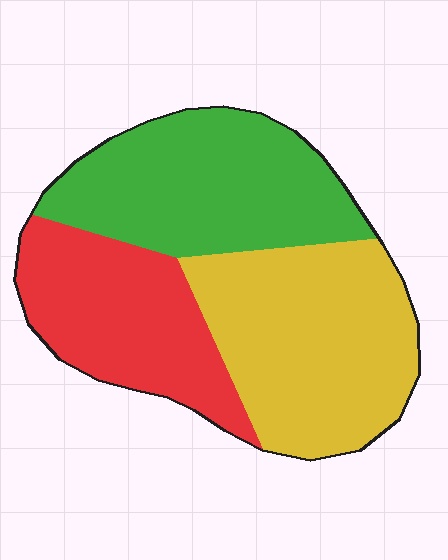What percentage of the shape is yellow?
Yellow takes up between a third and a half of the shape.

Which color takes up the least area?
Red, at roughly 30%.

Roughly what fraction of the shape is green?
Green covers roughly 35% of the shape.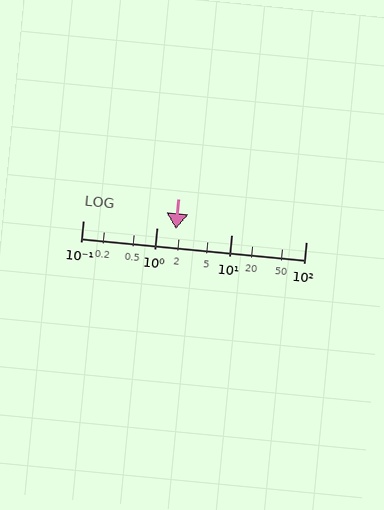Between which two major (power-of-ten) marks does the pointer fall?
The pointer is between 1 and 10.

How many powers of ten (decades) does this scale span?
The scale spans 3 decades, from 0.1 to 100.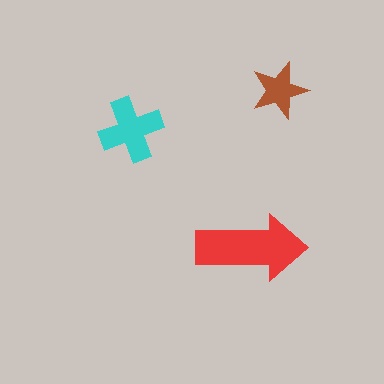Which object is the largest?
The red arrow.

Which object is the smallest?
The brown star.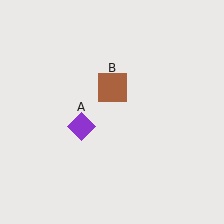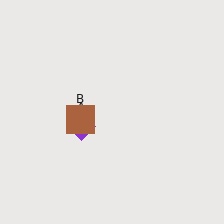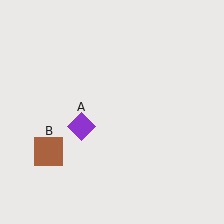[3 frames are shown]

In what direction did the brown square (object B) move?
The brown square (object B) moved down and to the left.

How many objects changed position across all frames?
1 object changed position: brown square (object B).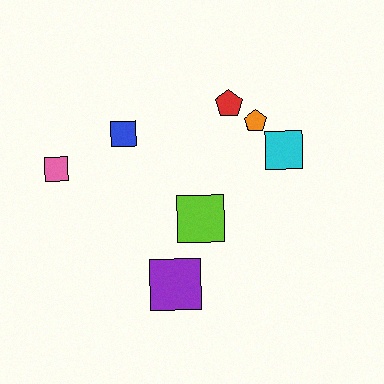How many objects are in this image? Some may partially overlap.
There are 7 objects.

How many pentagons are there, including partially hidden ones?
There are 2 pentagons.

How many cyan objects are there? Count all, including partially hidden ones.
There is 1 cyan object.